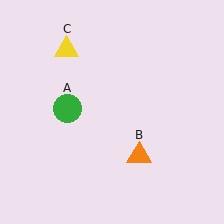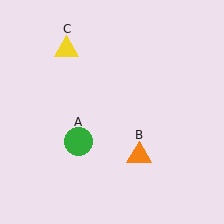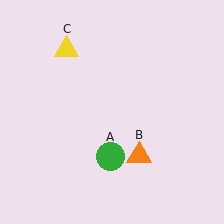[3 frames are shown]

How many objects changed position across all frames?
1 object changed position: green circle (object A).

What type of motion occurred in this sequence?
The green circle (object A) rotated counterclockwise around the center of the scene.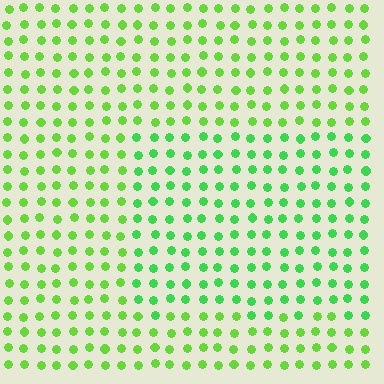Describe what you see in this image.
The image is filled with small lime elements in a uniform arrangement. A rectangle-shaped region is visible where the elements are tinted to a slightly different hue, forming a subtle color boundary.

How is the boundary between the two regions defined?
The boundary is defined purely by a slight shift in hue (about 25 degrees). Spacing, size, and orientation are identical on both sides.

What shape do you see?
I see a rectangle.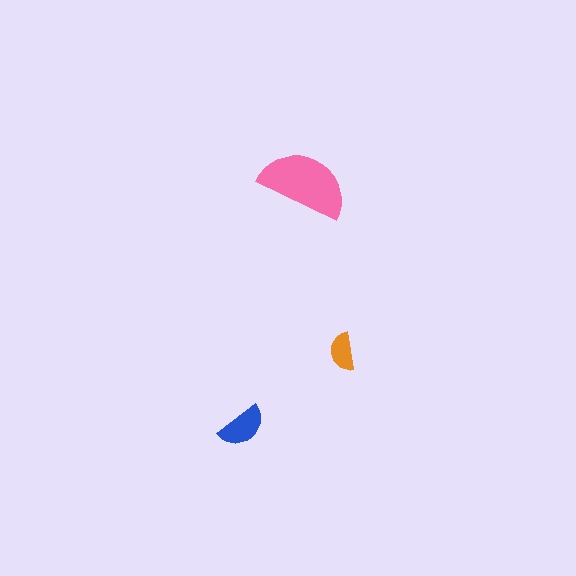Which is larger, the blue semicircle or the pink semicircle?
The pink one.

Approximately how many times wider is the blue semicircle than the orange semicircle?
About 1.5 times wider.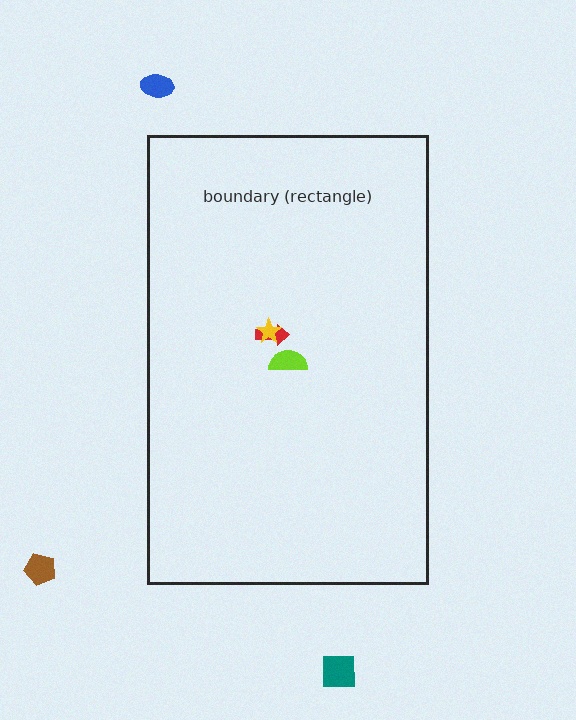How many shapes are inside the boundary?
3 inside, 3 outside.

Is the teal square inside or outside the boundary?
Outside.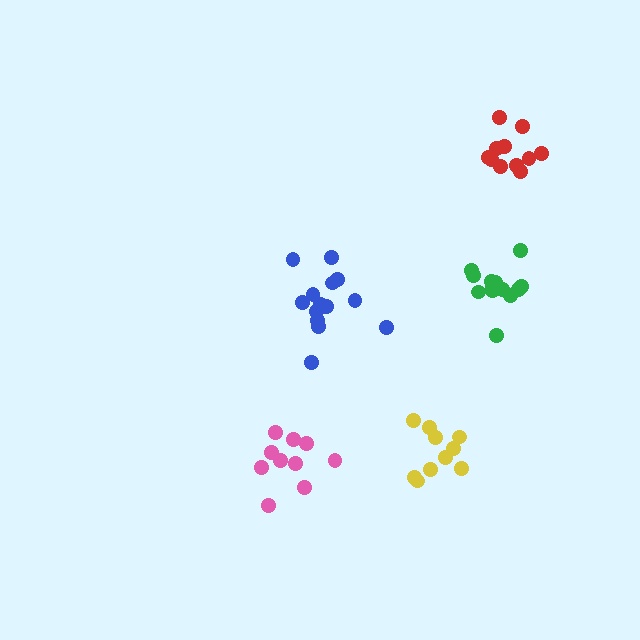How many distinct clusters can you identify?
There are 5 distinct clusters.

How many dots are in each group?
Group 1: 14 dots, Group 2: 10 dots, Group 3: 10 dots, Group 4: 11 dots, Group 5: 13 dots (58 total).